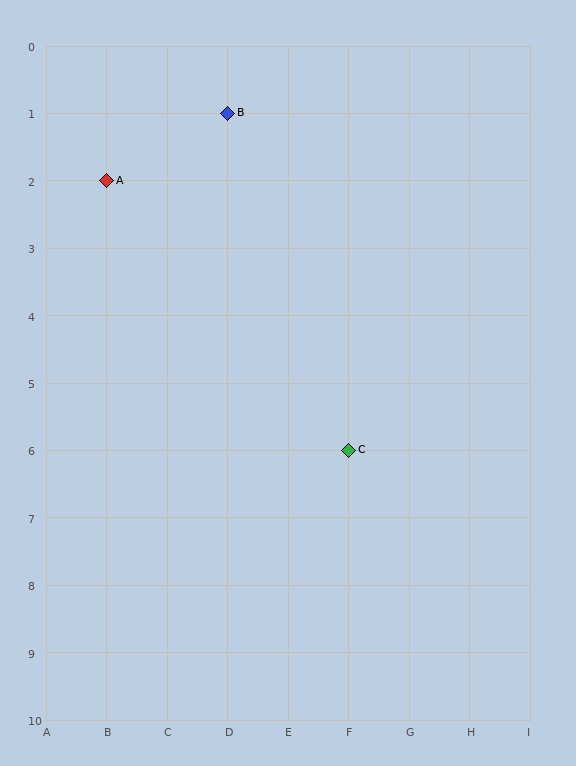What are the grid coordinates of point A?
Point A is at grid coordinates (B, 2).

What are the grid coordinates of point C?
Point C is at grid coordinates (F, 6).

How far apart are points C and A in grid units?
Points C and A are 4 columns and 4 rows apart (about 5.7 grid units diagonally).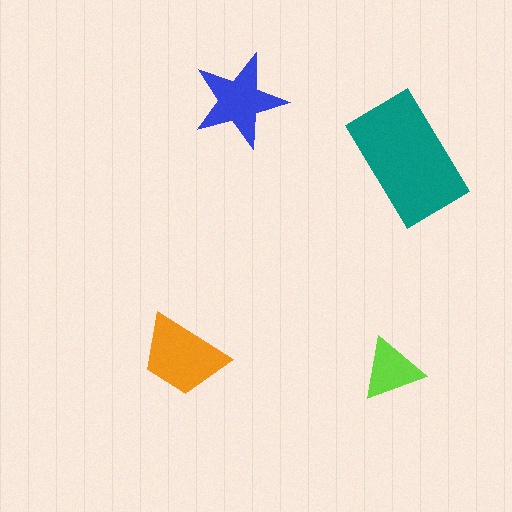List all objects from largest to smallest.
The teal rectangle, the orange trapezoid, the blue star, the lime triangle.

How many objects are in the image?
There are 4 objects in the image.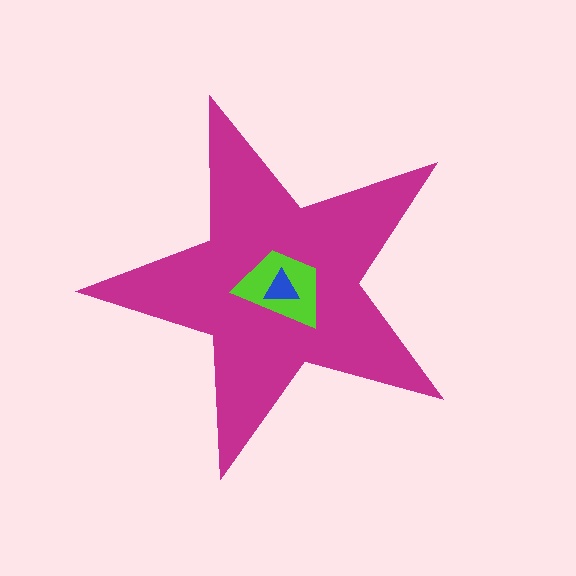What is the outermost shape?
The magenta star.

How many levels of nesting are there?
3.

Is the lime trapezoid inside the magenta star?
Yes.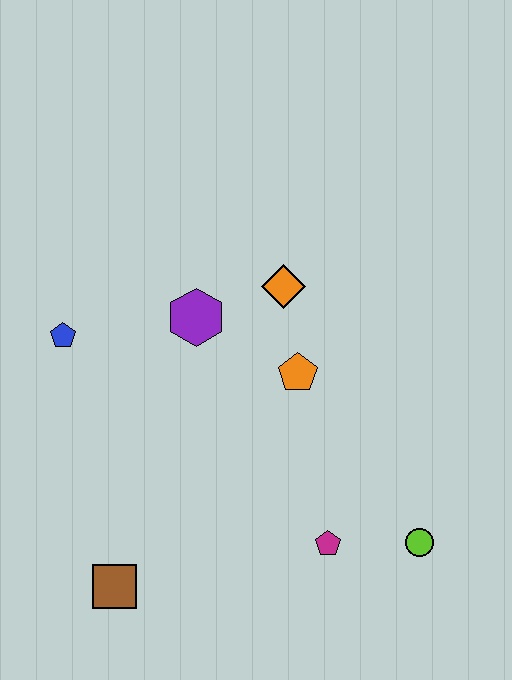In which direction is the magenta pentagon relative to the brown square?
The magenta pentagon is to the right of the brown square.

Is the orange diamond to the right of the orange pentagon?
No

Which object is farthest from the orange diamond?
The brown square is farthest from the orange diamond.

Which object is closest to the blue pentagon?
The purple hexagon is closest to the blue pentagon.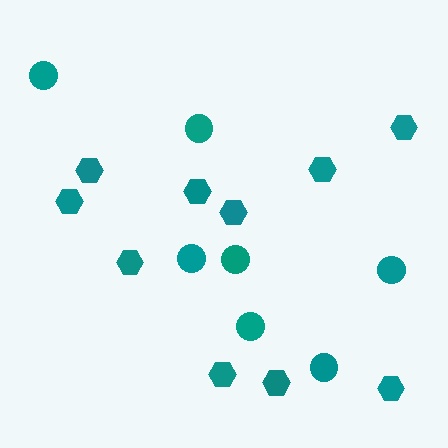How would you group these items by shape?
There are 2 groups: one group of circles (7) and one group of hexagons (10).